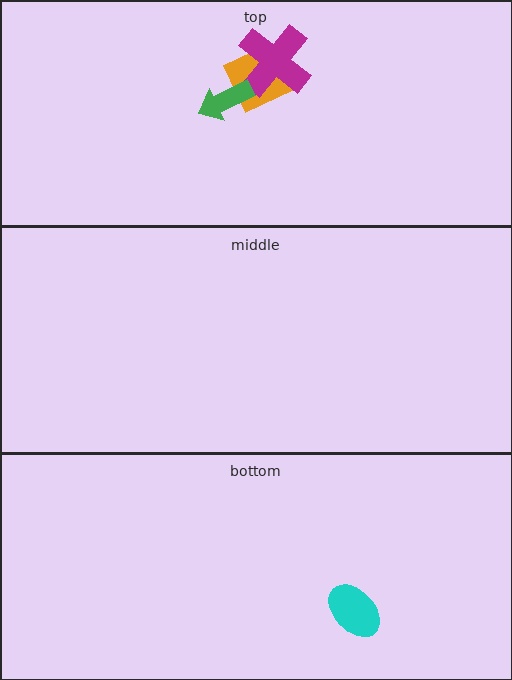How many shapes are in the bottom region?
1.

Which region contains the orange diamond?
The top region.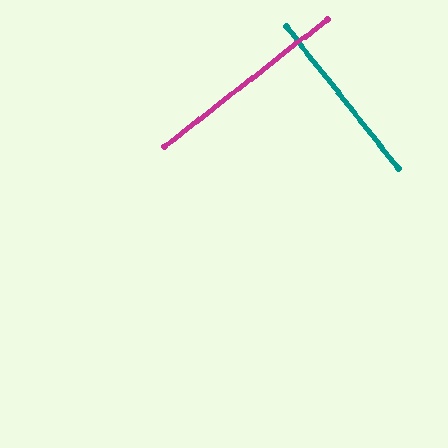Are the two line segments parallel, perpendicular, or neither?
Perpendicular — they meet at approximately 90°.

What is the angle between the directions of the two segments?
Approximately 90 degrees.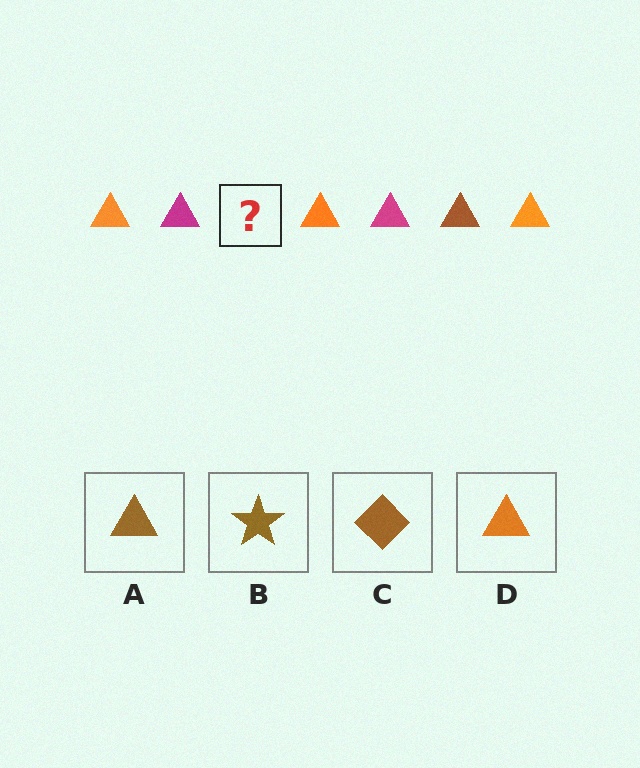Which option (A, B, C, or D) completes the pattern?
A.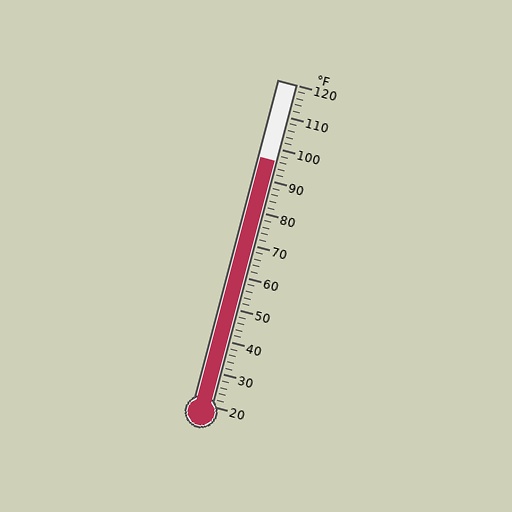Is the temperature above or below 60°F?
The temperature is above 60°F.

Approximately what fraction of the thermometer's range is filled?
The thermometer is filled to approximately 75% of its range.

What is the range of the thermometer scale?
The thermometer scale ranges from 20°F to 120°F.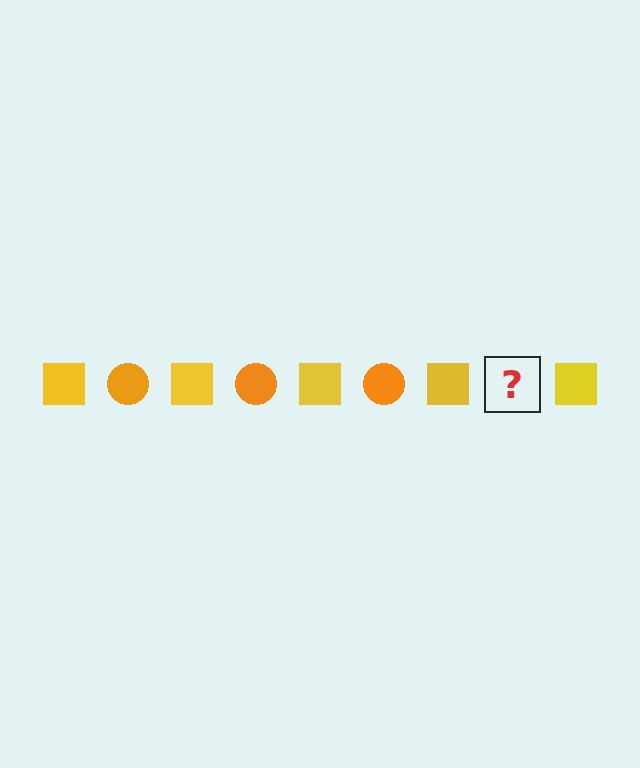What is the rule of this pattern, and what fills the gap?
The rule is that the pattern alternates between yellow square and orange circle. The gap should be filled with an orange circle.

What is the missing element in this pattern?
The missing element is an orange circle.